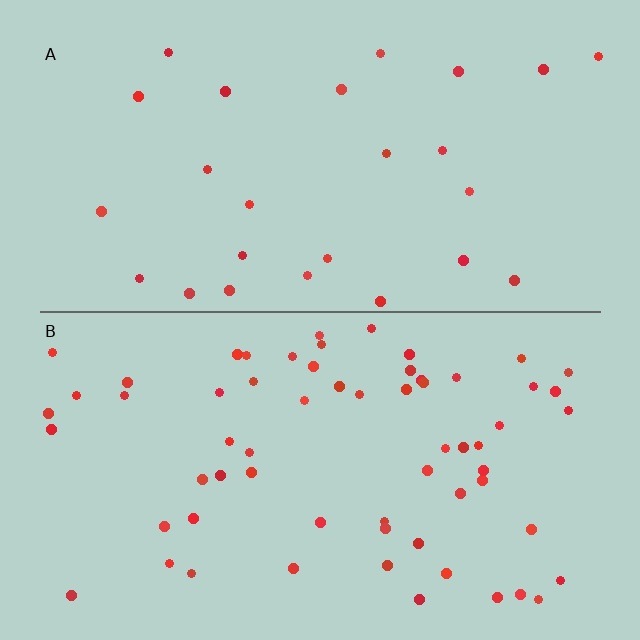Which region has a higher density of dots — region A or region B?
B (the bottom).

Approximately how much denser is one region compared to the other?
Approximately 2.5× — region B over region A.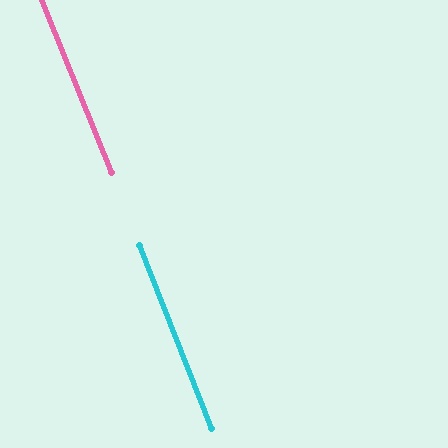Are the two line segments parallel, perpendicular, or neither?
Parallel — their directions differ by only 0.4°.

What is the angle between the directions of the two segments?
Approximately 0 degrees.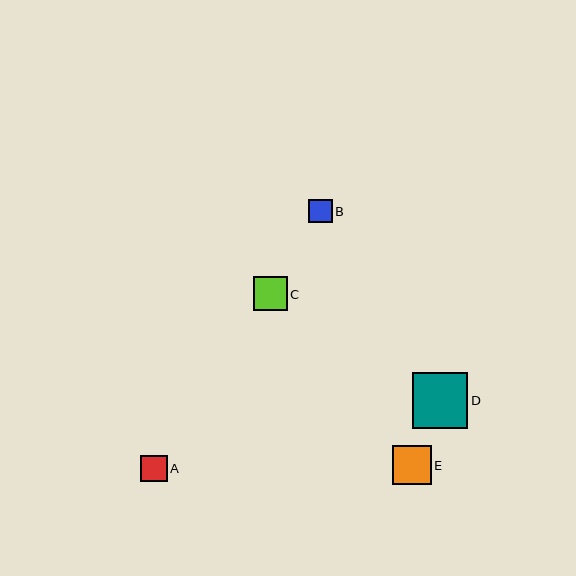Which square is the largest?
Square D is the largest with a size of approximately 55 pixels.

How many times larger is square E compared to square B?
Square E is approximately 1.6 times the size of square B.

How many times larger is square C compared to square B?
Square C is approximately 1.4 times the size of square B.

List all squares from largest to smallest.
From largest to smallest: D, E, C, A, B.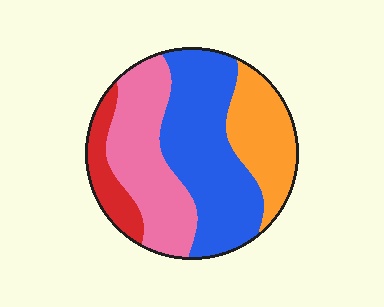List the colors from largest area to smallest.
From largest to smallest: blue, pink, orange, red.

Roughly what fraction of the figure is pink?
Pink takes up between a quarter and a half of the figure.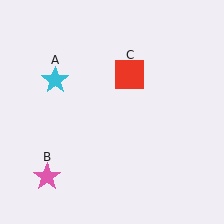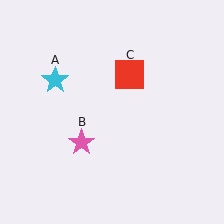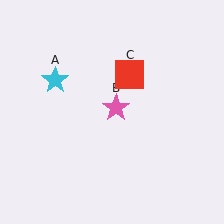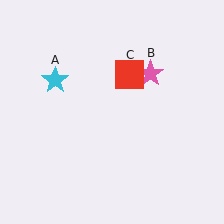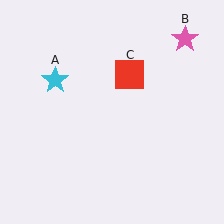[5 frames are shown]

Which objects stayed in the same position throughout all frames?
Cyan star (object A) and red square (object C) remained stationary.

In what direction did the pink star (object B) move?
The pink star (object B) moved up and to the right.